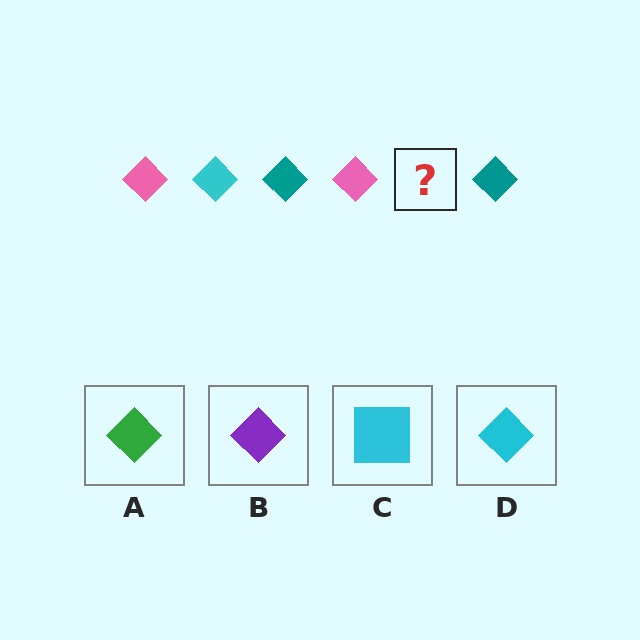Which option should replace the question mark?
Option D.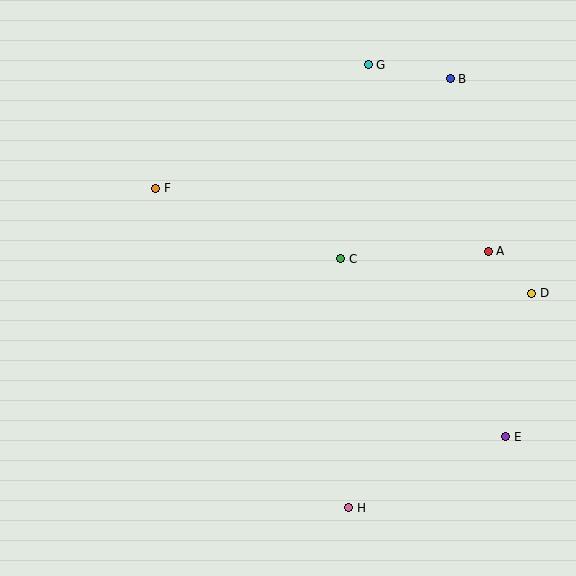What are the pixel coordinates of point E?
Point E is at (506, 437).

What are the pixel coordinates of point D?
Point D is at (532, 293).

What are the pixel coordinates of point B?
Point B is at (450, 79).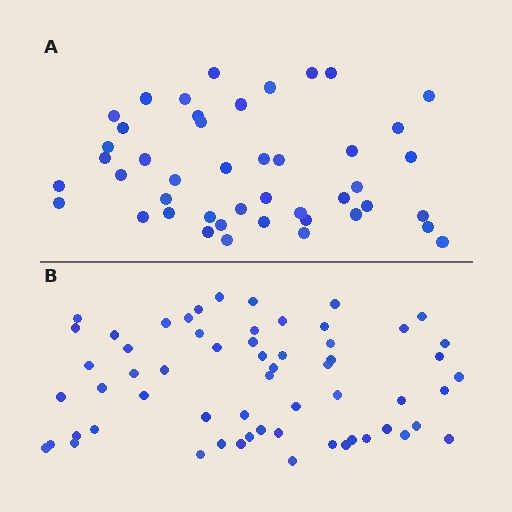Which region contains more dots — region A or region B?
Region B (the bottom region) has more dots.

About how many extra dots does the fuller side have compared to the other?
Region B has approximately 15 more dots than region A.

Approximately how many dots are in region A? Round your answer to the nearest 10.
About 40 dots. (The exact count is 45, which rounds to 40.)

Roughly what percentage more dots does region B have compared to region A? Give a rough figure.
About 35% more.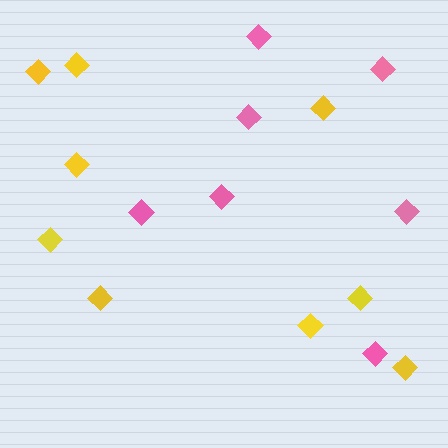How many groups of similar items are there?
There are 2 groups: one group of yellow diamonds (9) and one group of pink diamonds (7).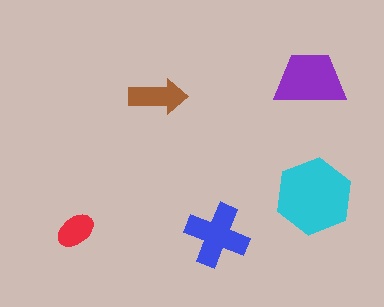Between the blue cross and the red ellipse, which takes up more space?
The blue cross.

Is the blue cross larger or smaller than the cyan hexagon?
Smaller.